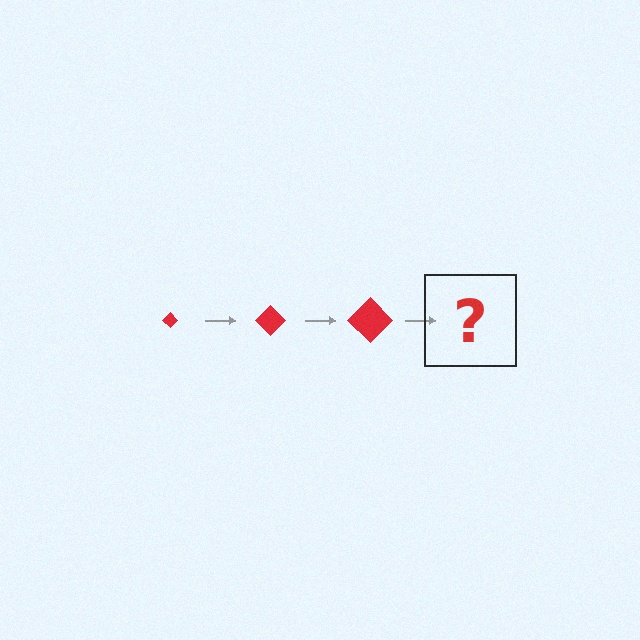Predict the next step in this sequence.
The next step is a red diamond, larger than the previous one.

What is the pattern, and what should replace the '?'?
The pattern is that the diamond gets progressively larger each step. The '?' should be a red diamond, larger than the previous one.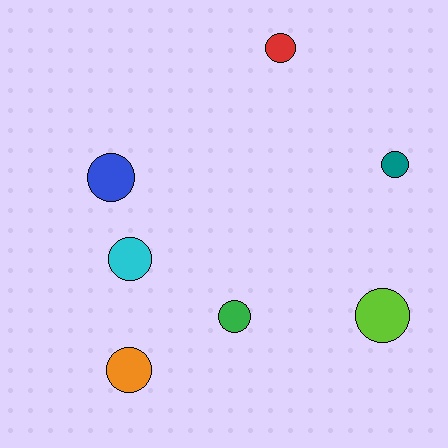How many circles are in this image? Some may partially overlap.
There are 7 circles.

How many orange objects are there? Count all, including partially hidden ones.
There is 1 orange object.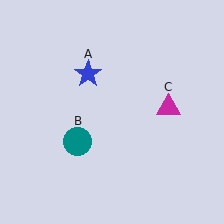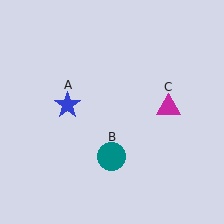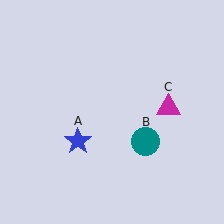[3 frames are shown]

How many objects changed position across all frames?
2 objects changed position: blue star (object A), teal circle (object B).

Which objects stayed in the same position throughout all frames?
Magenta triangle (object C) remained stationary.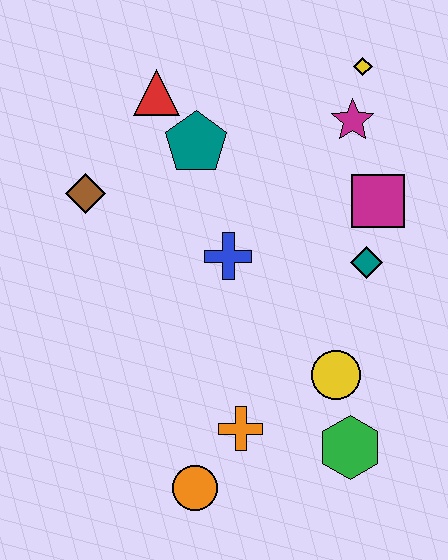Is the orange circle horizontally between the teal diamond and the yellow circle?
No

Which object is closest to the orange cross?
The orange circle is closest to the orange cross.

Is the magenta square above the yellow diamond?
No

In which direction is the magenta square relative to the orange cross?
The magenta square is above the orange cross.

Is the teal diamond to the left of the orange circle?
No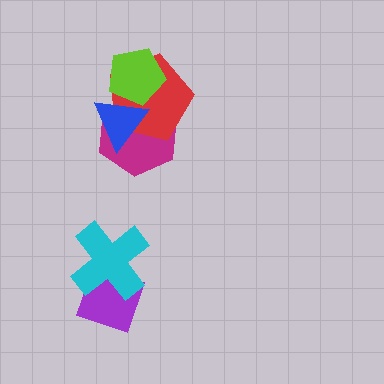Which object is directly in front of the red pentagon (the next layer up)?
The lime pentagon is directly in front of the red pentagon.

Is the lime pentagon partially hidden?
Yes, it is partially covered by another shape.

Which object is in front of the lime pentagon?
The blue triangle is in front of the lime pentagon.